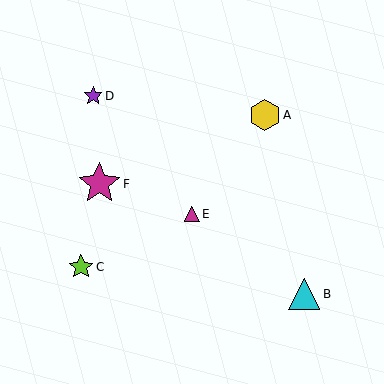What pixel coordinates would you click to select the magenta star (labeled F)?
Click at (99, 184) to select the magenta star F.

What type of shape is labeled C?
Shape C is a lime star.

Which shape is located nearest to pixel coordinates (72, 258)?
The lime star (labeled C) at (81, 267) is nearest to that location.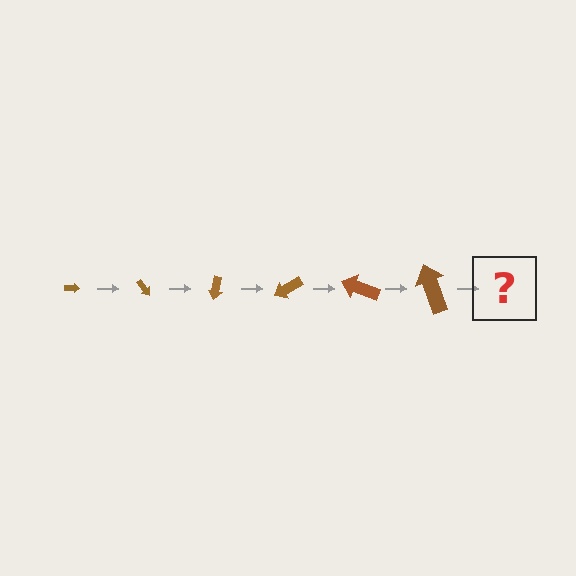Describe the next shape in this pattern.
It should be an arrow, larger than the previous one and rotated 300 degrees from the start.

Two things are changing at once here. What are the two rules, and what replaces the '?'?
The two rules are that the arrow grows larger each step and it rotates 50 degrees each step. The '?' should be an arrow, larger than the previous one and rotated 300 degrees from the start.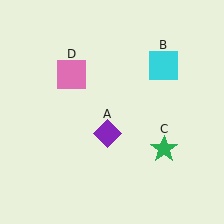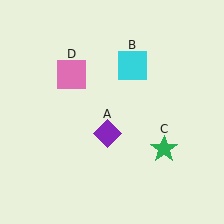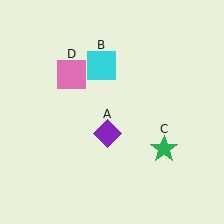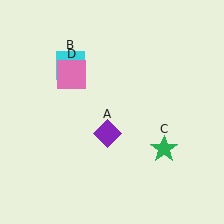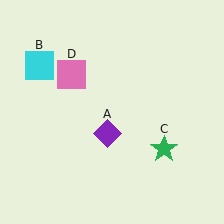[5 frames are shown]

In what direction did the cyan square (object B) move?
The cyan square (object B) moved left.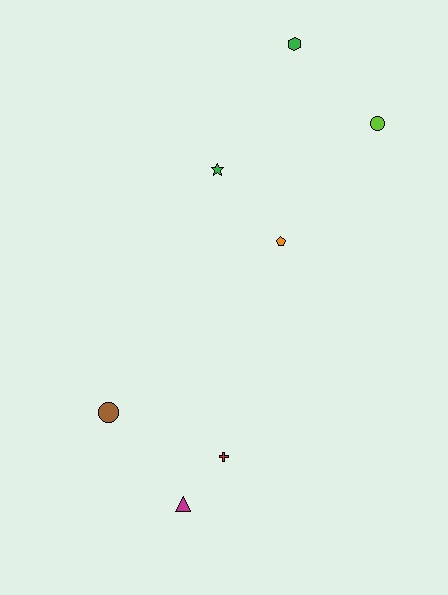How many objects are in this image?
There are 7 objects.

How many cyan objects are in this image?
There are no cyan objects.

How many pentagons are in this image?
There is 1 pentagon.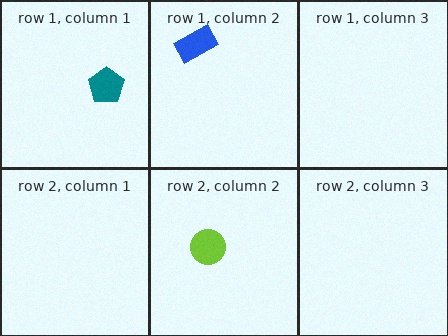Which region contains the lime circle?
The row 2, column 2 region.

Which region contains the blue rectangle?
The row 1, column 2 region.